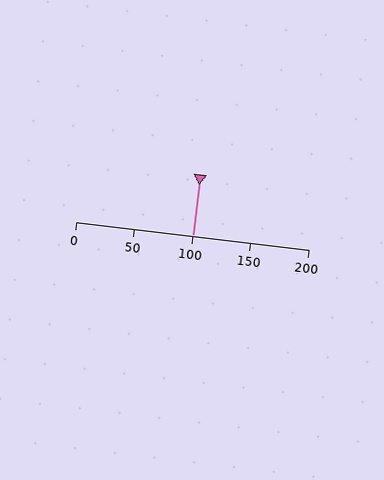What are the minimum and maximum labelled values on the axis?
The axis runs from 0 to 200.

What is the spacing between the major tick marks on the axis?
The major ticks are spaced 50 apart.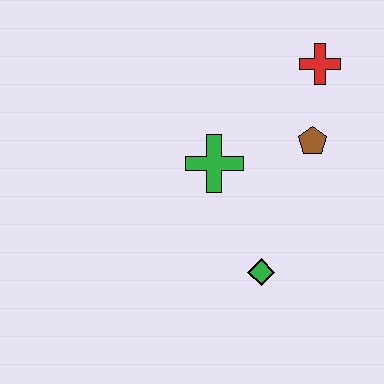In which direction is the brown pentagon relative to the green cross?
The brown pentagon is to the right of the green cross.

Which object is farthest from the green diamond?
The red cross is farthest from the green diamond.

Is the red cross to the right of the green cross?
Yes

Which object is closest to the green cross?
The brown pentagon is closest to the green cross.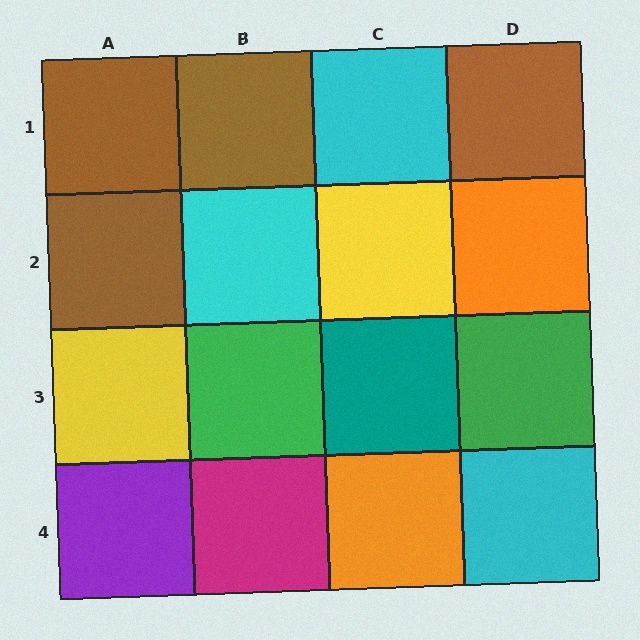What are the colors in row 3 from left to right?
Yellow, green, teal, green.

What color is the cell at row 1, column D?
Brown.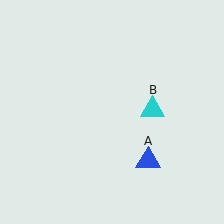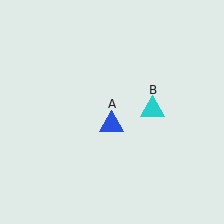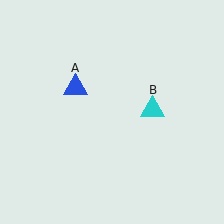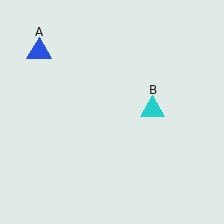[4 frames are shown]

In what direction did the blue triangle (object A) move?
The blue triangle (object A) moved up and to the left.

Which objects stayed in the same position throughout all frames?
Cyan triangle (object B) remained stationary.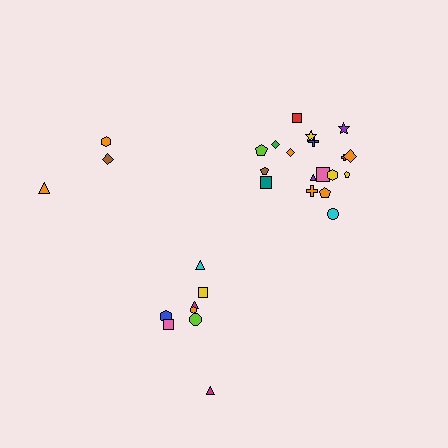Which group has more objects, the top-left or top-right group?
The top-right group.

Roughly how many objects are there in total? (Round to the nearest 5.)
Roughly 30 objects in total.